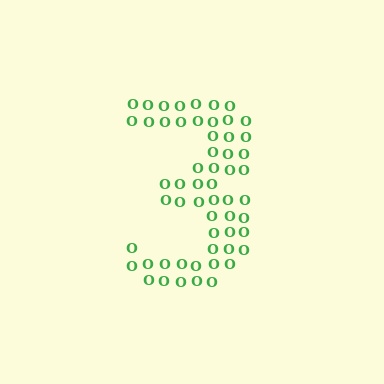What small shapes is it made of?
It is made of small letter O's.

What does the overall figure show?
The overall figure shows the digit 3.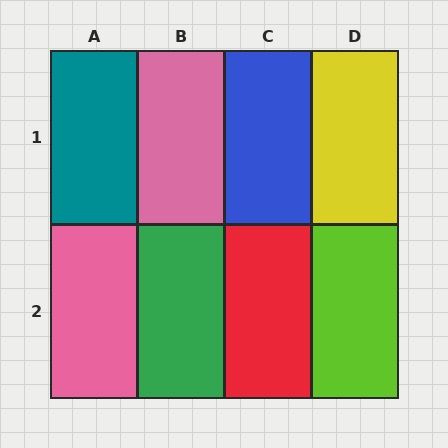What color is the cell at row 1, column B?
Pink.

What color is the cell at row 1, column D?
Yellow.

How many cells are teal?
1 cell is teal.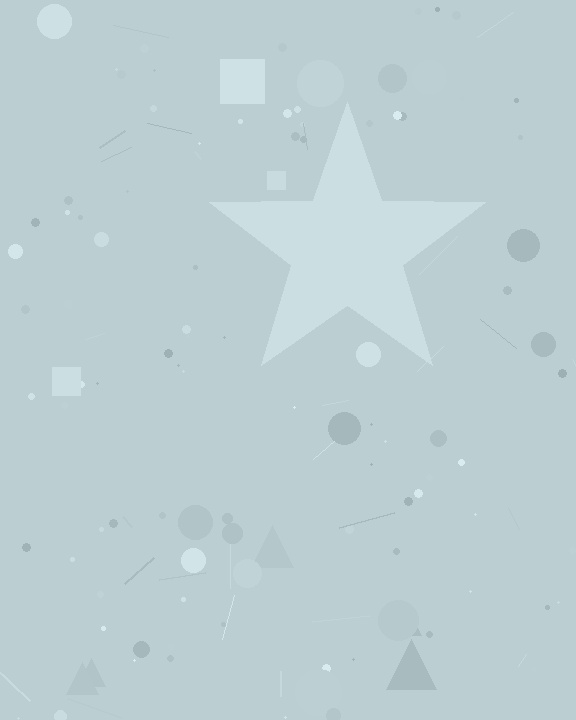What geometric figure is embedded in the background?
A star is embedded in the background.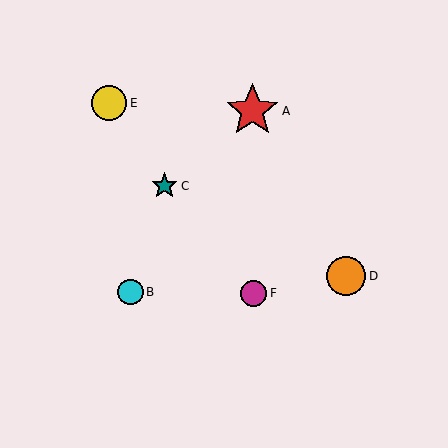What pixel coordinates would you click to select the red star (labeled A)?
Click at (252, 111) to select the red star A.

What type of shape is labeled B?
Shape B is a cyan circle.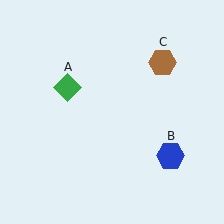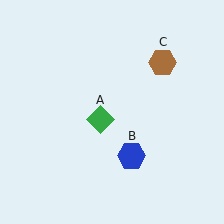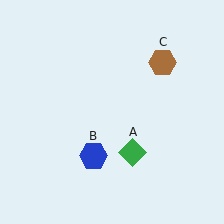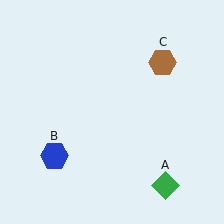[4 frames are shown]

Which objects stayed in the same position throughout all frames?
Brown hexagon (object C) remained stationary.